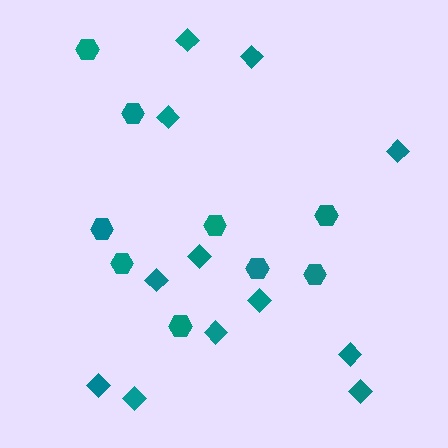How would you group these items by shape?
There are 2 groups: one group of diamonds (12) and one group of hexagons (9).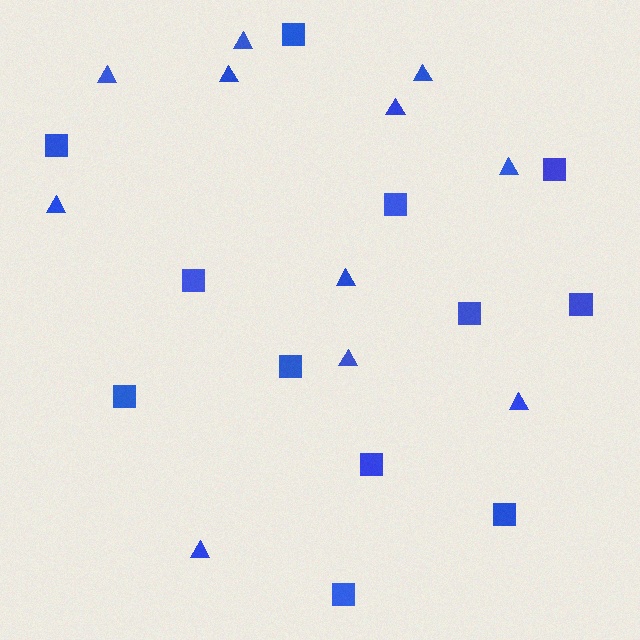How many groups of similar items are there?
There are 2 groups: one group of squares (12) and one group of triangles (11).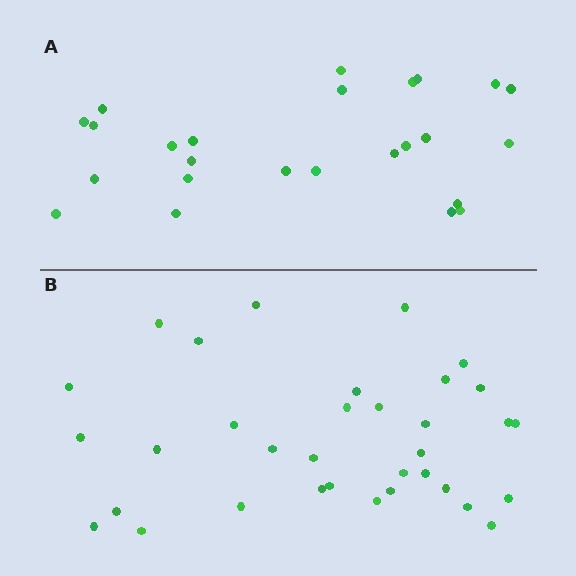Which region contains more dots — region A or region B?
Region B (the bottom region) has more dots.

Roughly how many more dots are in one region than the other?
Region B has roughly 8 or so more dots than region A.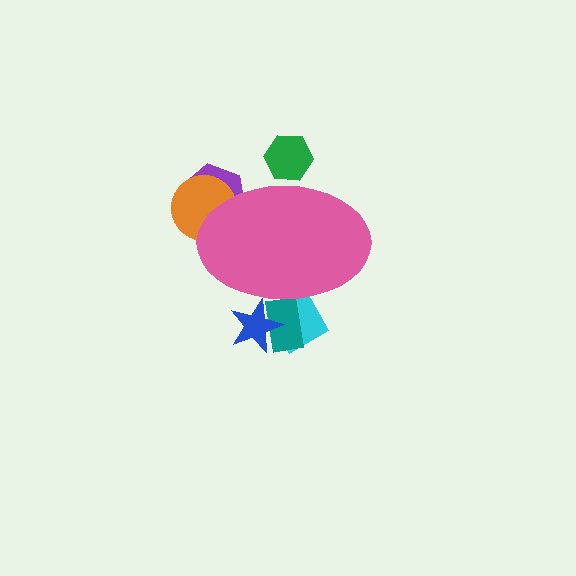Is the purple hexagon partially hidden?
Yes, the purple hexagon is partially hidden behind the pink ellipse.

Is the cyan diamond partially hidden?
Yes, the cyan diamond is partially hidden behind the pink ellipse.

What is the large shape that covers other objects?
A pink ellipse.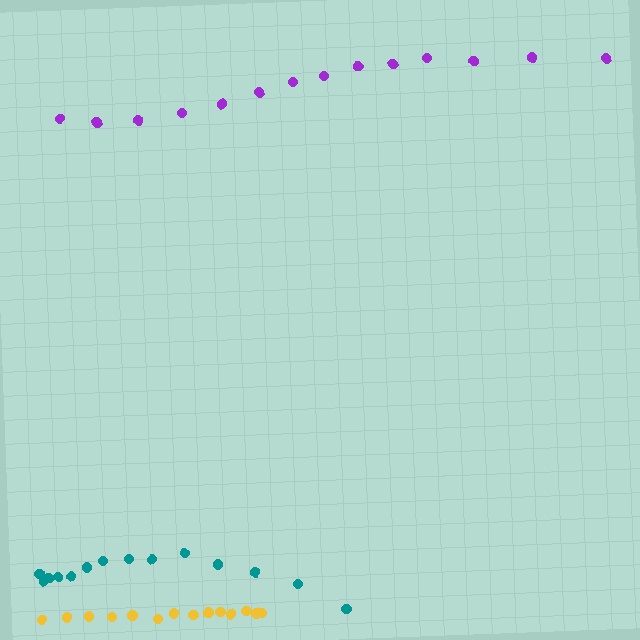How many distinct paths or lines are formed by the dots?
There are 3 distinct paths.